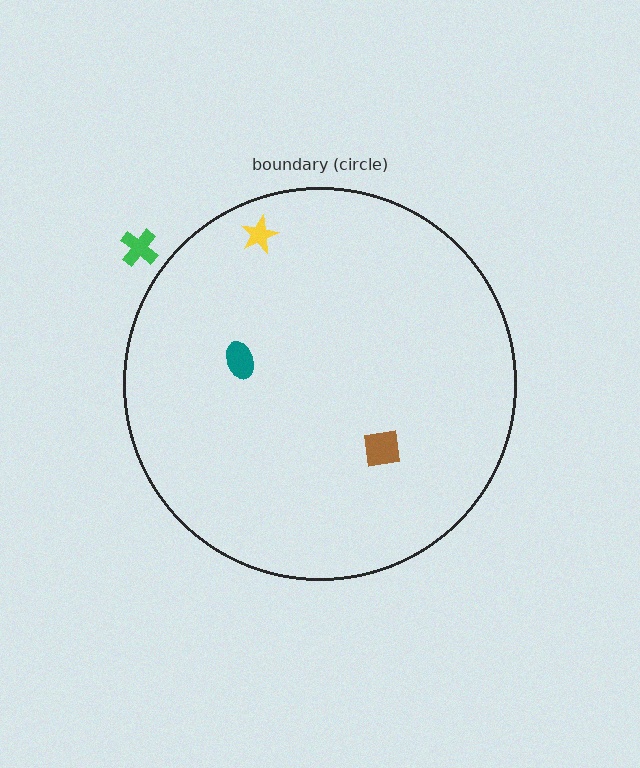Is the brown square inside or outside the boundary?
Inside.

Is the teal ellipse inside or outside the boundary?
Inside.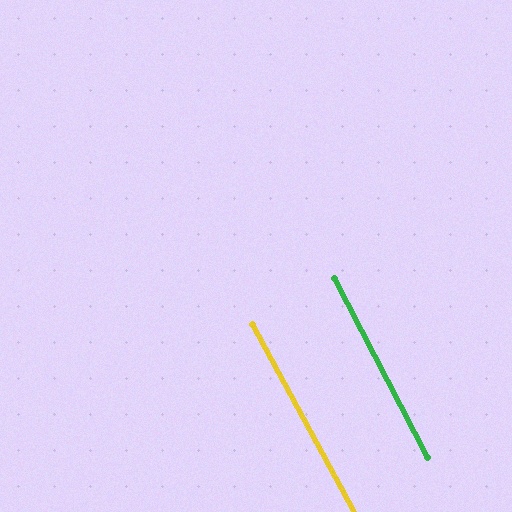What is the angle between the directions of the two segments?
Approximately 1 degree.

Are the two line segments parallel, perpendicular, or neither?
Parallel — their directions differ by only 1.2°.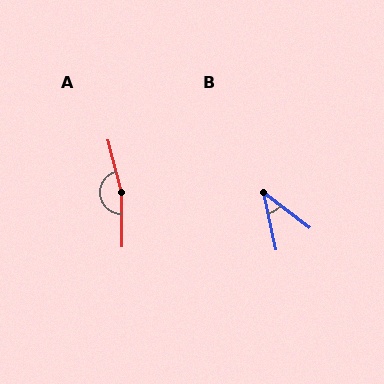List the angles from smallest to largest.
B (40°), A (166°).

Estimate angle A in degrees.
Approximately 166 degrees.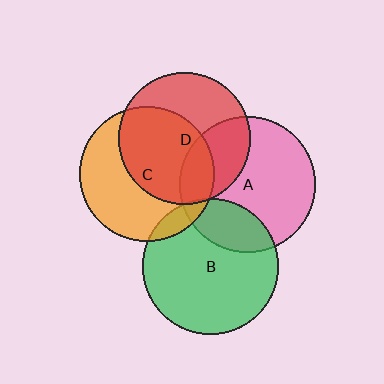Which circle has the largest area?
Circle A (pink).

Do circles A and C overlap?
Yes.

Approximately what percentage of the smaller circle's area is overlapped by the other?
Approximately 15%.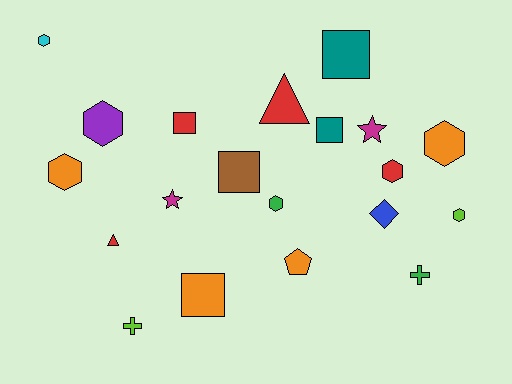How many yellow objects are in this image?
There are no yellow objects.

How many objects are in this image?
There are 20 objects.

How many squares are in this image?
There are 5 squares.